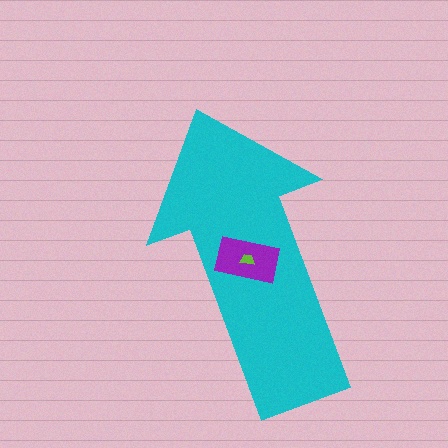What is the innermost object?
The lime trapezoid.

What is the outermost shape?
The cyan arrow.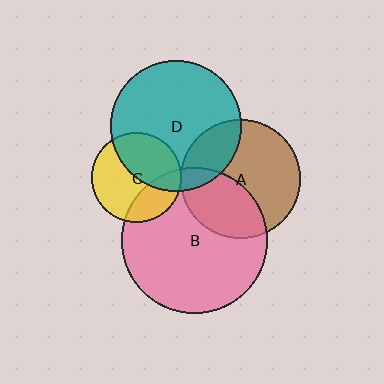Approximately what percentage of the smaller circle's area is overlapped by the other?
Approximately 40%.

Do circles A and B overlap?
Yes.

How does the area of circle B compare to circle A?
Approximately 1.5 times.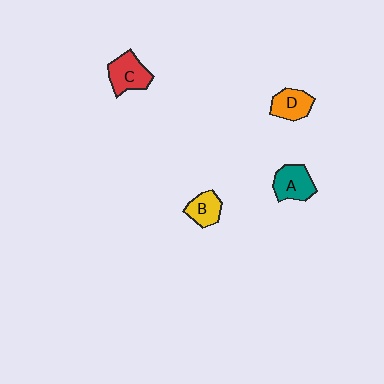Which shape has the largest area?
Shape C (red).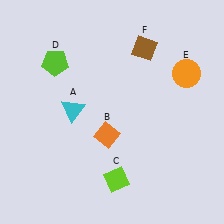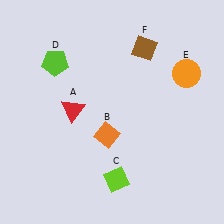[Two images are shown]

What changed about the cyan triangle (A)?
In Image 1, A is cyan. In Image 2, it changed to red.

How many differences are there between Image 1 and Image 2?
There is 1 difference between the two images.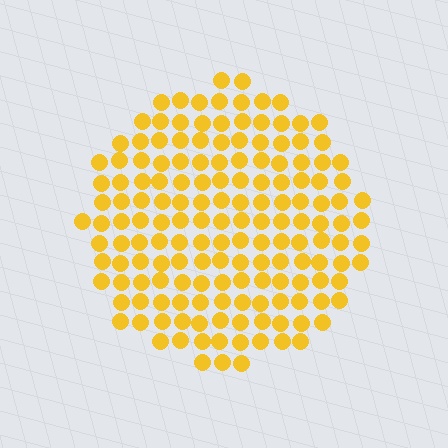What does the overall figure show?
The overall figure shows a circle.